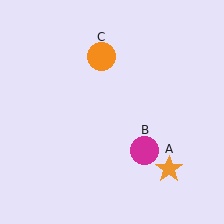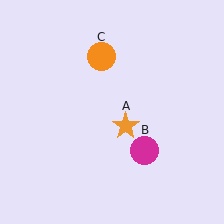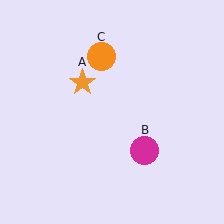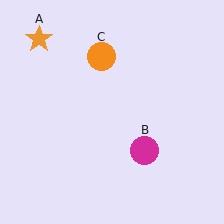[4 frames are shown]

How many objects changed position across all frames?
1 object changed position: orange star (object A).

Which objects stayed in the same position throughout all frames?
Magenta circle (object B) and orange circle (object C) remained stationary.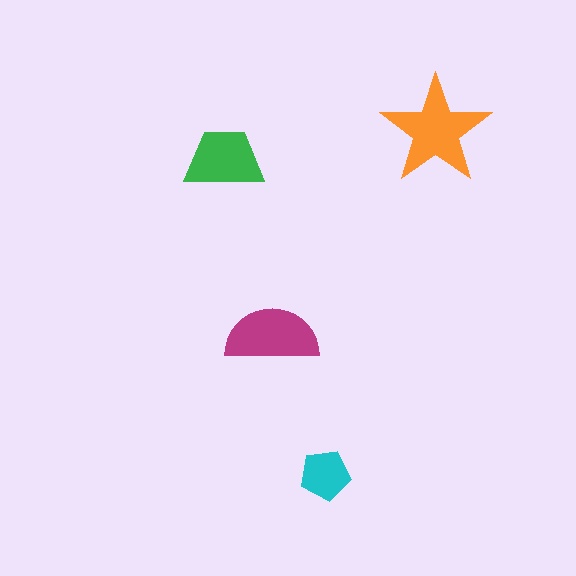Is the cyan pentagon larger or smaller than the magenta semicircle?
Smaller.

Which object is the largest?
The orange star.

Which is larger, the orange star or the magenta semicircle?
The orange star.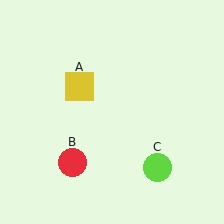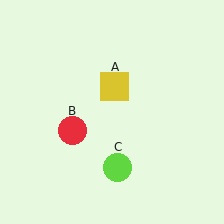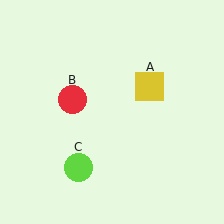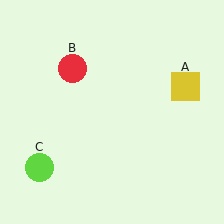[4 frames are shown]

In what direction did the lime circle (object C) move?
The lime circle (object C) moved left.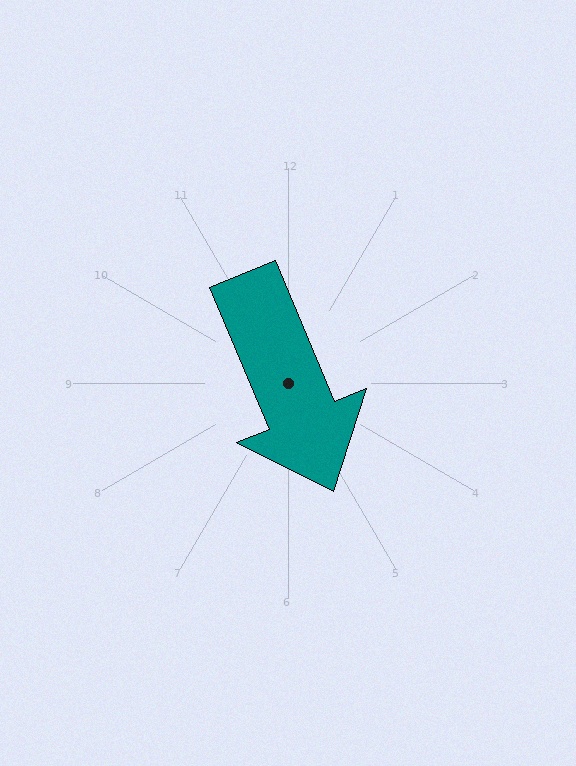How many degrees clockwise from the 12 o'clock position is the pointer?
Approximately 157 degrees.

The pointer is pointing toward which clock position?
Roughly 5 o'clock.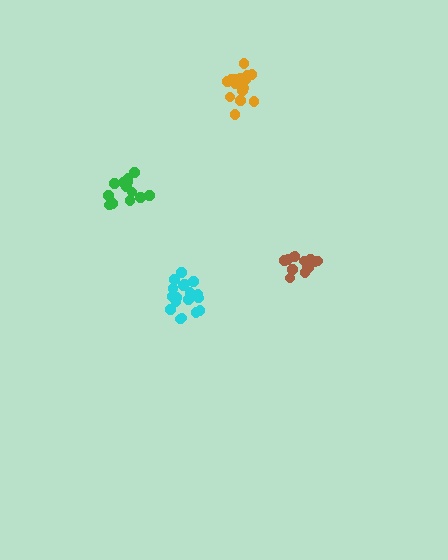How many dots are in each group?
Group 1: 15 dots, Group 2: 18 dots, Group 3: 16 dots, Group 4: 14 dots (63 total).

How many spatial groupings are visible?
There are 4 spatial groupings.